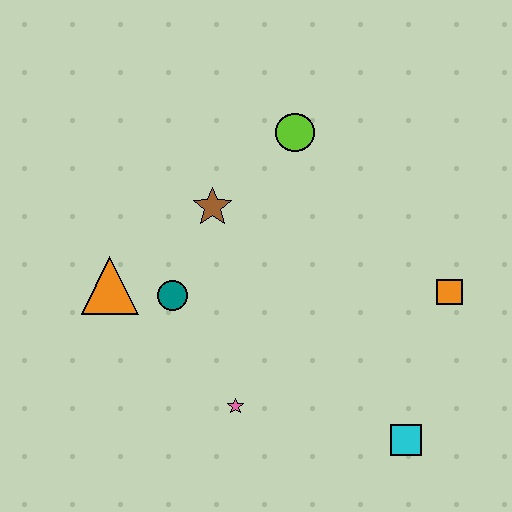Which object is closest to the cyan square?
The orange square is closest to the cyan square.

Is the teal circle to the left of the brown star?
Yes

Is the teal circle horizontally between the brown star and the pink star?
No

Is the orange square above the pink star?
Yes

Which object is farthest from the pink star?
The lime circle is farthest from the pink star.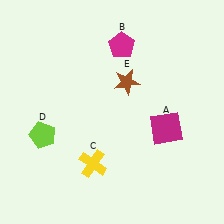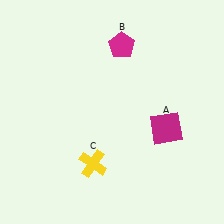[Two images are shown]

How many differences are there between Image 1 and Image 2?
There are 2 differences between the two images.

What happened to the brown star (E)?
The brown star (E) was removed in Image 2. It was in the top-right area of Image 1.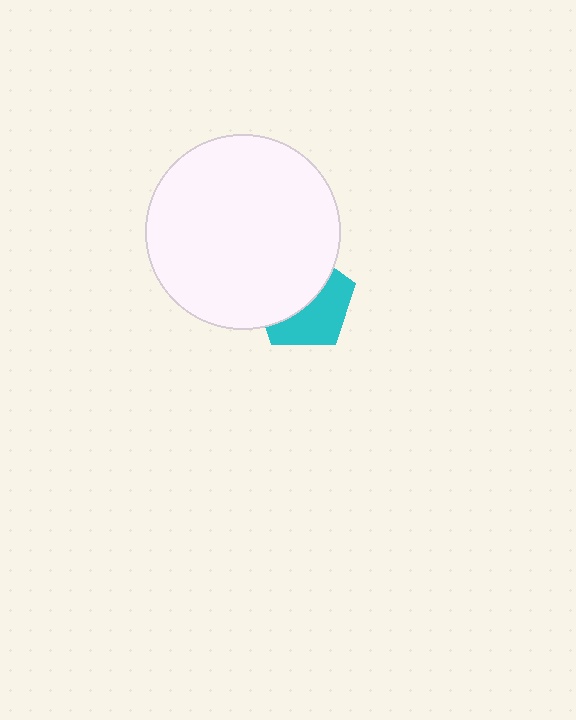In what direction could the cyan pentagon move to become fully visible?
The cyan pentagon could move toward the lower-right. That would shift it out from behind the white circle entirely.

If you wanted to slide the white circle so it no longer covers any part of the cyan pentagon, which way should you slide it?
Slide it toward the upper-left — that is the most direct way to separate the two shapes.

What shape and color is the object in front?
The object in front is a white circle.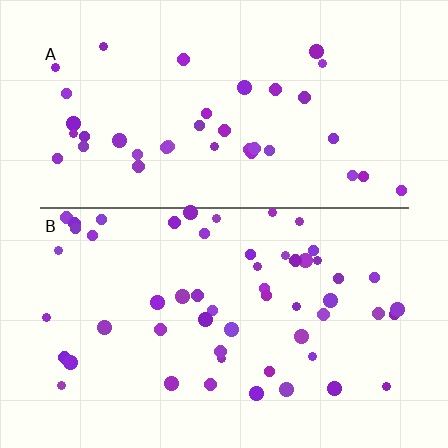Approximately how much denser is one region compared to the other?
Approximately 1.4× — region B over region A.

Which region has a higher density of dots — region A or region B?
B (the bottom).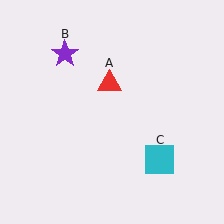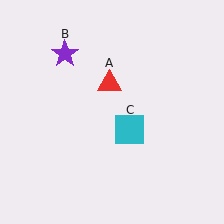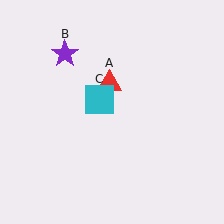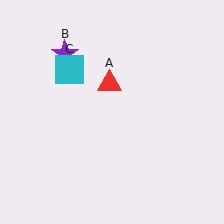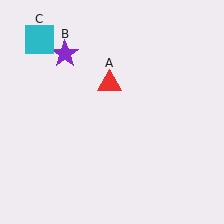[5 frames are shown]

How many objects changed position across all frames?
1 object changed position: cyan square (object C).